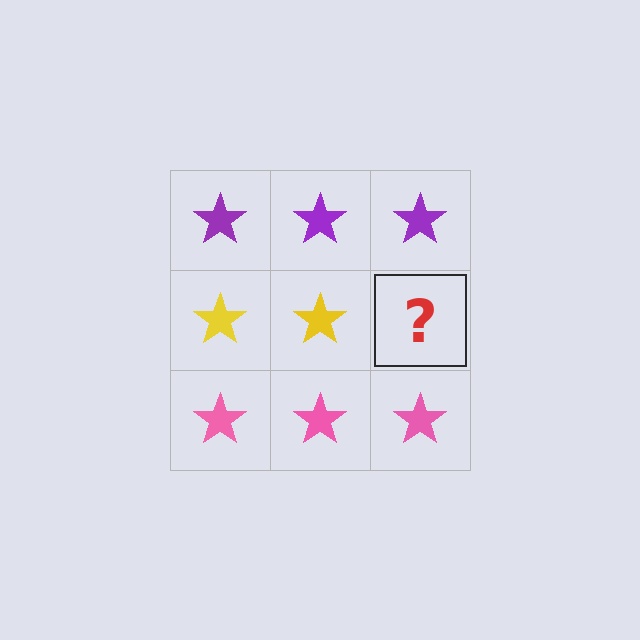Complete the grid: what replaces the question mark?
The question mark should be replaced with a yellow star.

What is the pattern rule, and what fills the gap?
The rule is that each row has a consistent color. The gap should be filled with a yellow star.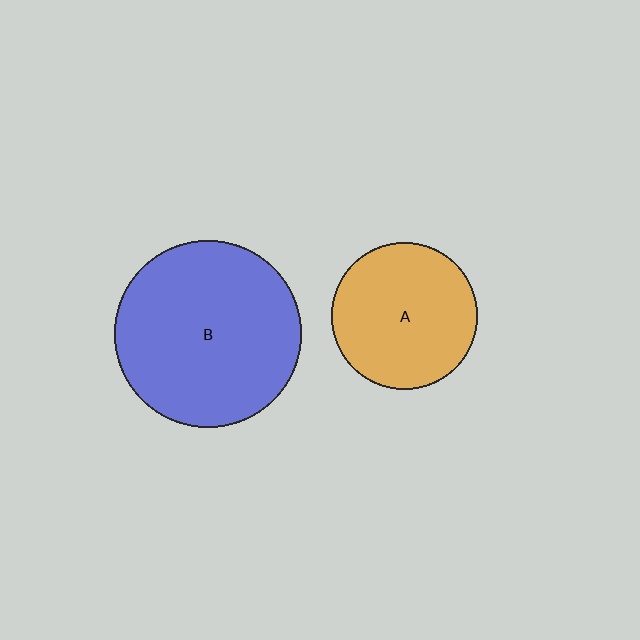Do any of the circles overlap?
No, none of the circles overlap.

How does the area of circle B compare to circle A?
Approximately 1.6 times.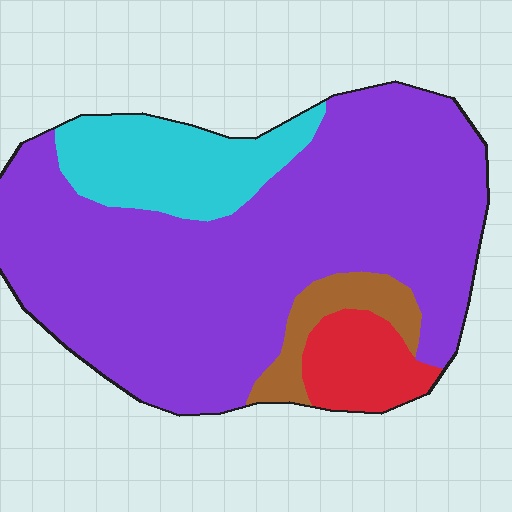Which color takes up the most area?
Purple, at roughly 70%.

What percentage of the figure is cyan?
Cyan takes up less than a quarter of the figure.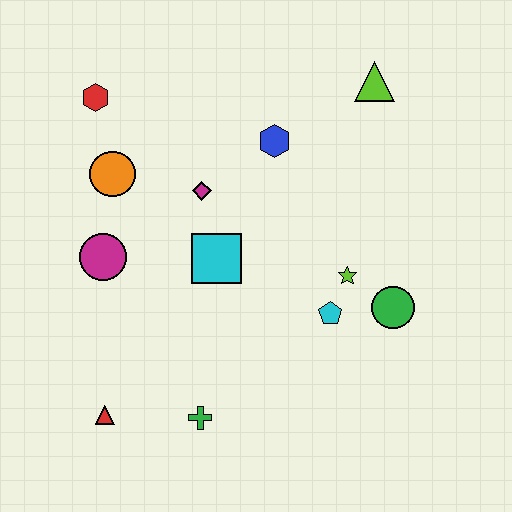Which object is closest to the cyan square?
The magenta diamond is closest to the cyan square.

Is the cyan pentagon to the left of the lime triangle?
Yes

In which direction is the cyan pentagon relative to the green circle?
The cyan pentagon is to the left of the green circle.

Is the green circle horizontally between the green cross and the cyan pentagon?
No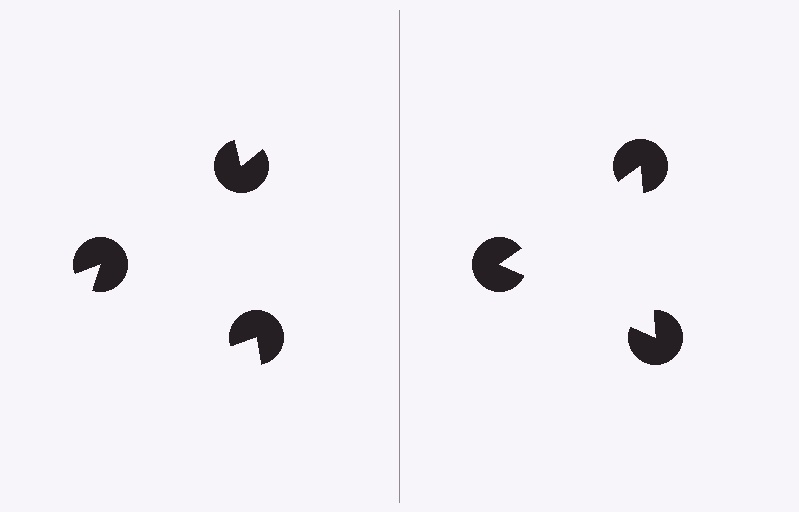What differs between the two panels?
The pac-man discs are positioned identically on both sides; only the wedge orientations differ. On the right they align to a triangle; on the left they are misaligned.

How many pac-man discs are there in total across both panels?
6 — 3 on each side.